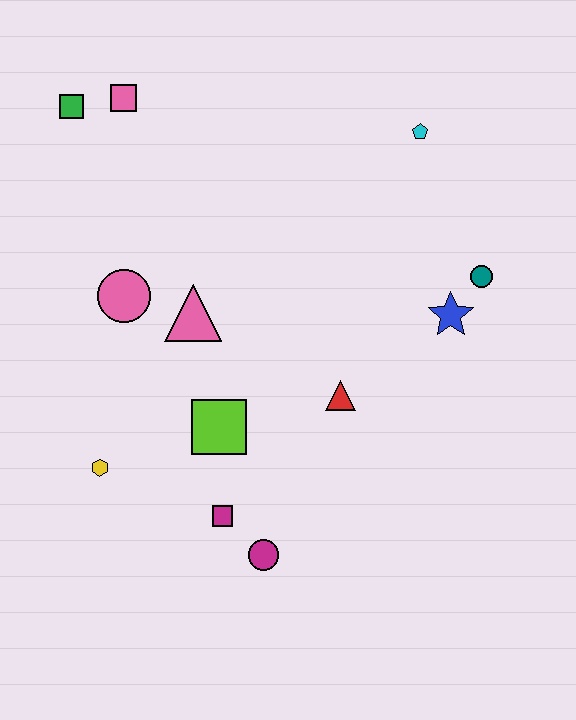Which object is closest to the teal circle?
The blue star is closest to the teal circle.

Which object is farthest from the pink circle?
The teal circle is farthest from the pink circle.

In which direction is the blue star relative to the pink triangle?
The blue star is to the right of the pink triangle.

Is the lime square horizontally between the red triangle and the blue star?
No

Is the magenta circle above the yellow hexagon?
No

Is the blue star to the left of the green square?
No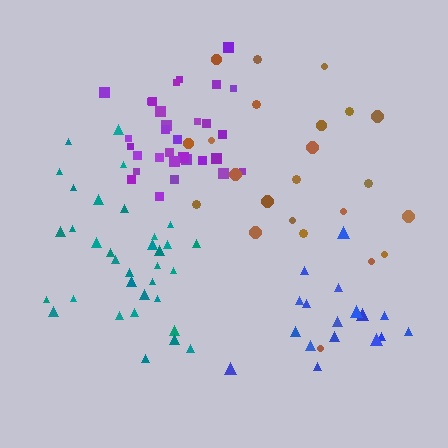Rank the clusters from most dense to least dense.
purple, teal, blue, brown.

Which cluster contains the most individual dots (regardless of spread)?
Teal (34).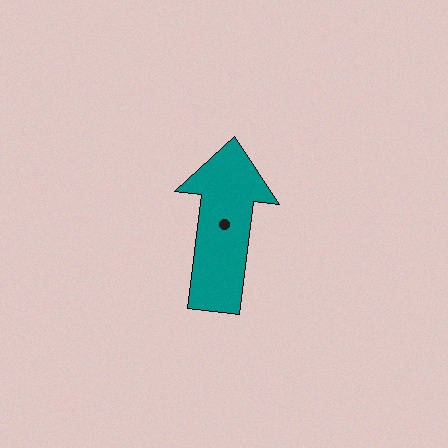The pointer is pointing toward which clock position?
Roughly 12 o'clock.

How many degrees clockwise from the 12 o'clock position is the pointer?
Approximately 7 degrees.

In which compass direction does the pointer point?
North.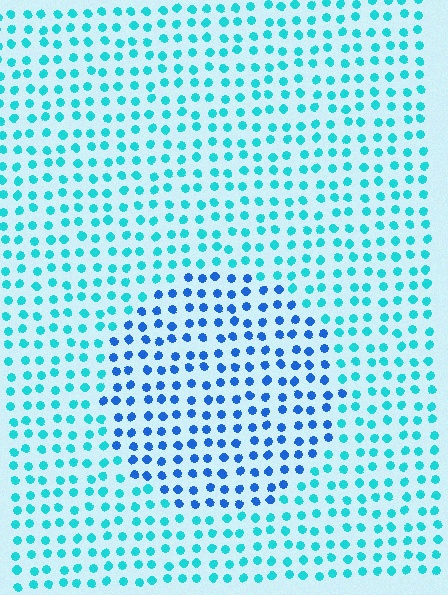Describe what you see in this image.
The image is filled with small cyan elements in a uniform arrangement. A circle-shaped region is visible where the elements are tinted to a slightly different hue, forming a subtle color boundary.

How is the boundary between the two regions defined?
The boundary is defined purely by a slight shift in hue (about 37 degrees). Spacing, size, and orientation are identical on both sides.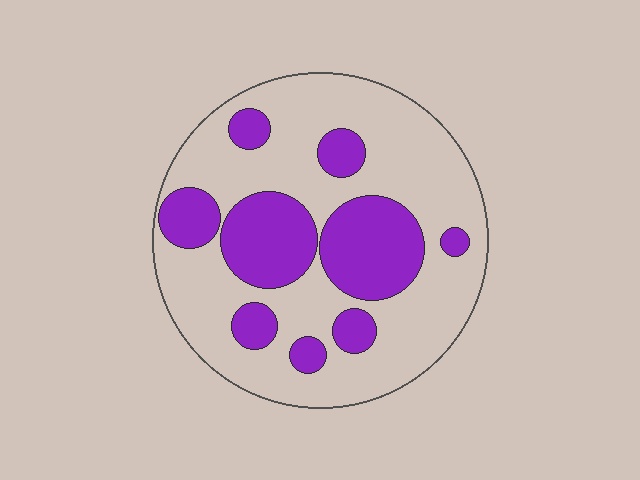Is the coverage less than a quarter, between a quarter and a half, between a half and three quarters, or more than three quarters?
Between a quarter and a half.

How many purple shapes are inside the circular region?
9.